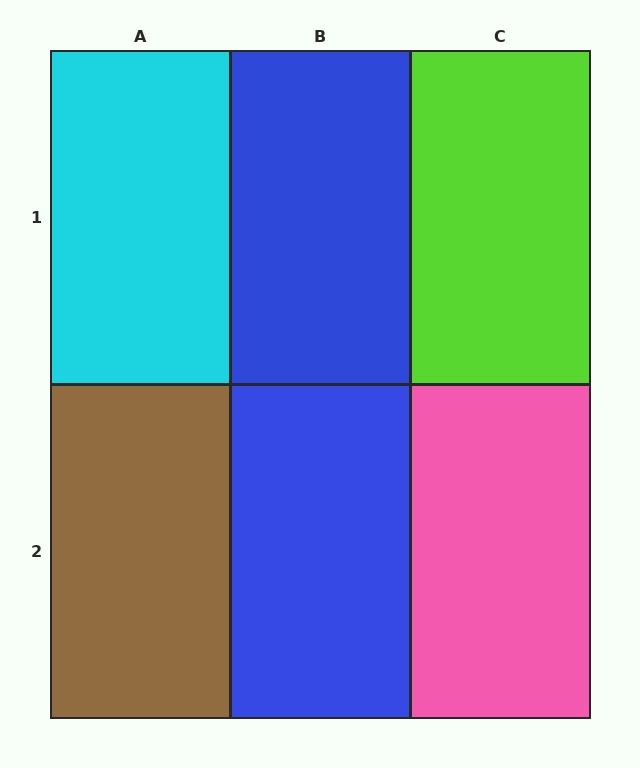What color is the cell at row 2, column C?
Pink.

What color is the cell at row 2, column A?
Brown.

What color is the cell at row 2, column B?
Blue.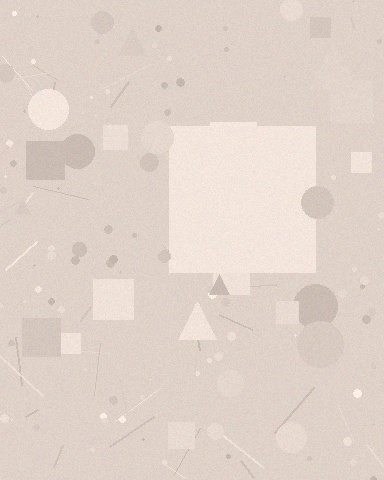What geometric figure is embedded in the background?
A square is embedded in the background.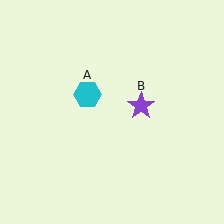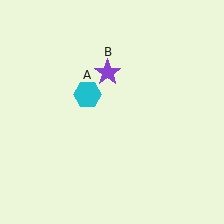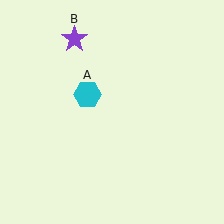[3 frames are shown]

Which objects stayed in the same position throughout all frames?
Cyan hexagon (object A) remained stationary.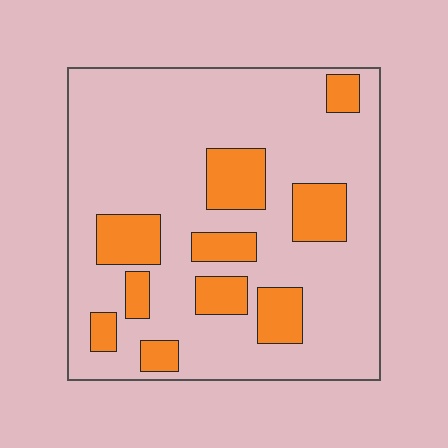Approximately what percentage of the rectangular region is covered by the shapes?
Approximately 20%.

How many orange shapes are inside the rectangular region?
10.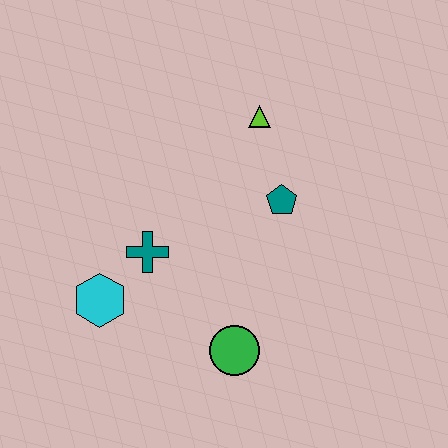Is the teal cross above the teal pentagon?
No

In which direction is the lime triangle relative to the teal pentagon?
The lime triangle is above the teal pentagon.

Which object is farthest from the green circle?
The lime triangle is farthest from the green circle.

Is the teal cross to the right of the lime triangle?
No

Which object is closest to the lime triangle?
The teal pentagon is closest to the lime triangle.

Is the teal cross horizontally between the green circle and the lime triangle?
No